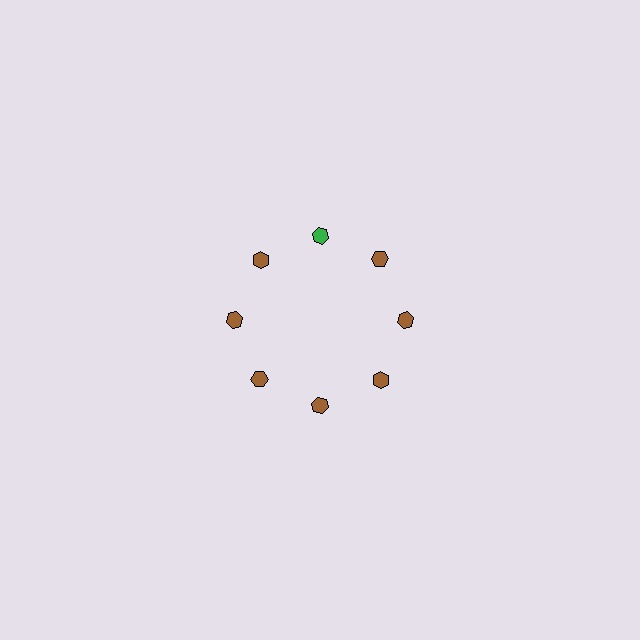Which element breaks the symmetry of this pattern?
The green hexagon at roughly the 12 o'clock position breaks the symmetry. All other shapes are brown hexagons.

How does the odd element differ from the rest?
It has a different color: green instead of brown.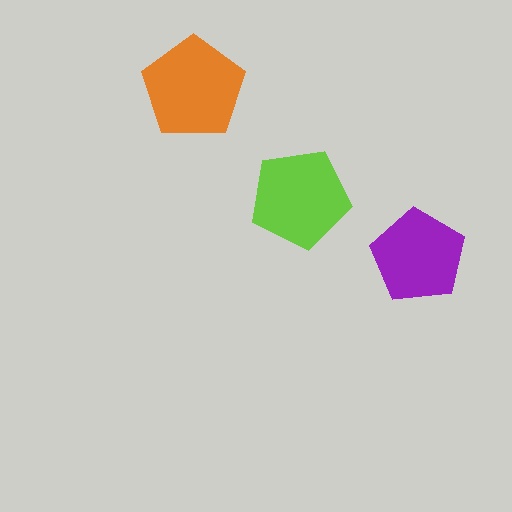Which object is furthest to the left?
The orange pentagon is leftmost.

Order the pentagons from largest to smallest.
the orange one, the lime one, the purple one.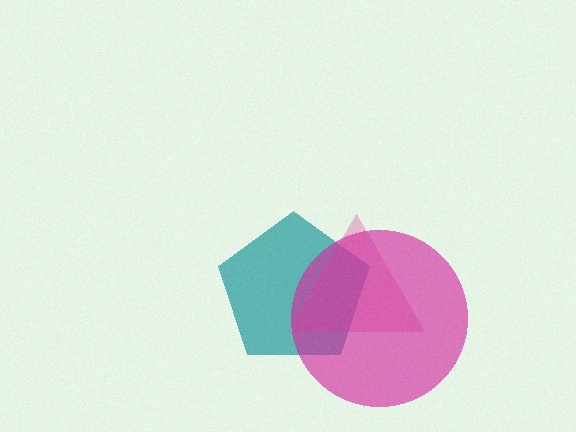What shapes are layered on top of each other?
The layered shapes are: a teal pentagon, a pink triangle, a magenta circle.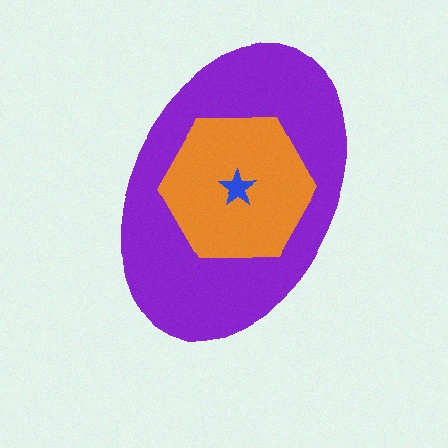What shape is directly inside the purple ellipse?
The orange hexagon.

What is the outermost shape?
The purple ellipse.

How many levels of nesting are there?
3.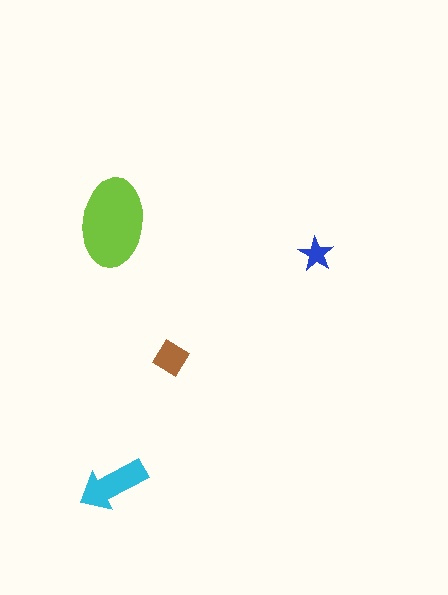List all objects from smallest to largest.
The blue star, the brown diamond, the cyan arrow, the lime ellipse.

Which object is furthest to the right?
The blue star is rightmost.